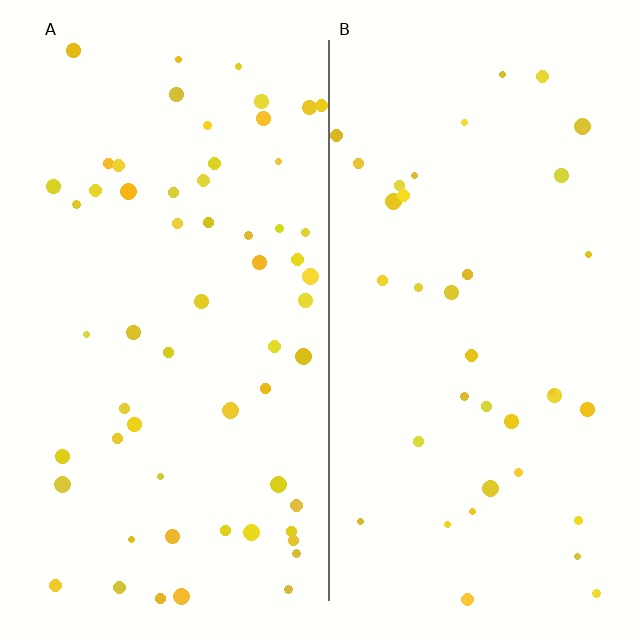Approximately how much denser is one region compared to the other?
Approximately 1.6× — region A over region B.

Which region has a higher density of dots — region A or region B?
A (the left).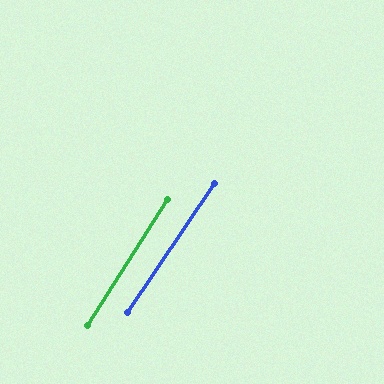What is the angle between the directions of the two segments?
Approximately 1 degree.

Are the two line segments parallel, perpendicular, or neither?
Parallel — their directions differ by only 1.4°.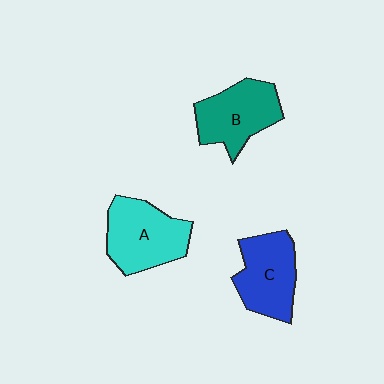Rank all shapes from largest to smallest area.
From largest to smallest: A (cyan), B (teal), C (blue).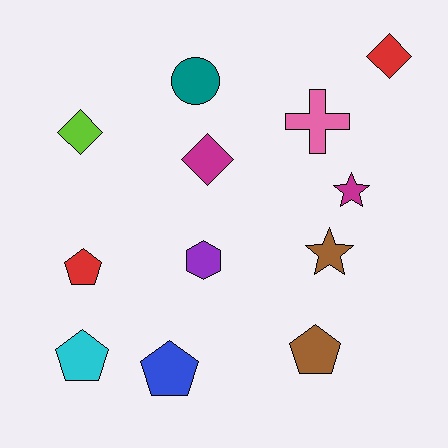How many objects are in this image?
There are 12 objects.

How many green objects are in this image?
There are no green objects.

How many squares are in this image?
There are no squares.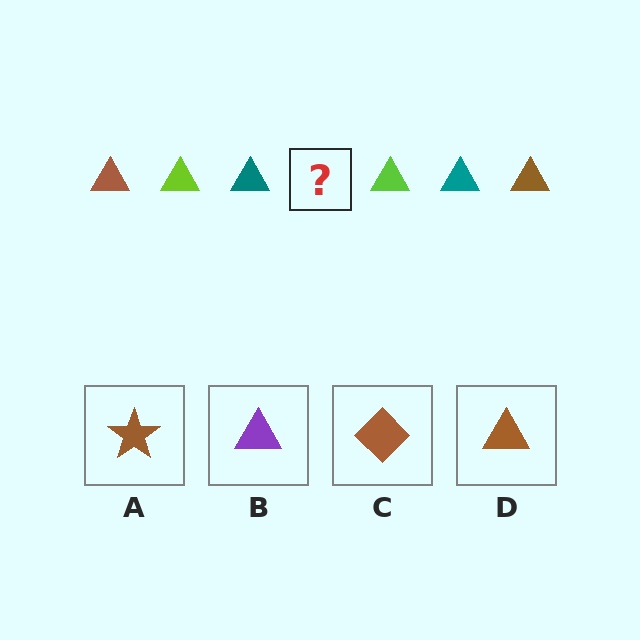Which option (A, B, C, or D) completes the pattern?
D.